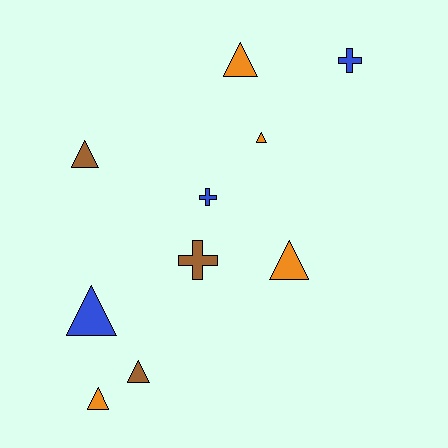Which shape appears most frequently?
Triangle, with 7 objects.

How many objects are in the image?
There are 10 objects.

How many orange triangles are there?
There are 4 orange triangles.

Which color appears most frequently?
Orange, with 4 objects.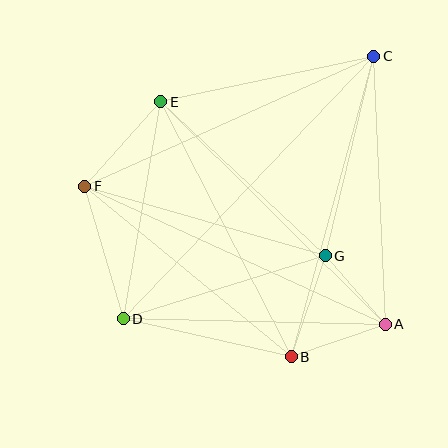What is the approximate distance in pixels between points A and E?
The distance between A and E is approximately 316 pixels.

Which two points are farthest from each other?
Points C and D are farthest from each other.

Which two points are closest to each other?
Points A and G are closest to each other.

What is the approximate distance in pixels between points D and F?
The distance between D and F is approximately 138 pixels.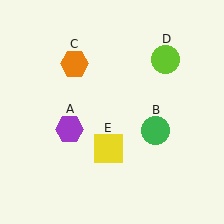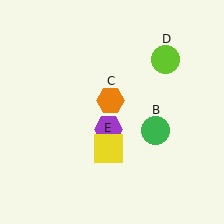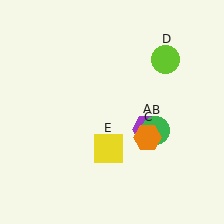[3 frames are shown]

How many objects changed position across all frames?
2 objects changed position: purple hexagon (object A), orange hexagon (object C).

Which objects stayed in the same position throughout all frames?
Green circle (object B) and lime circle (object D) and yellow square (object E) remained stationary.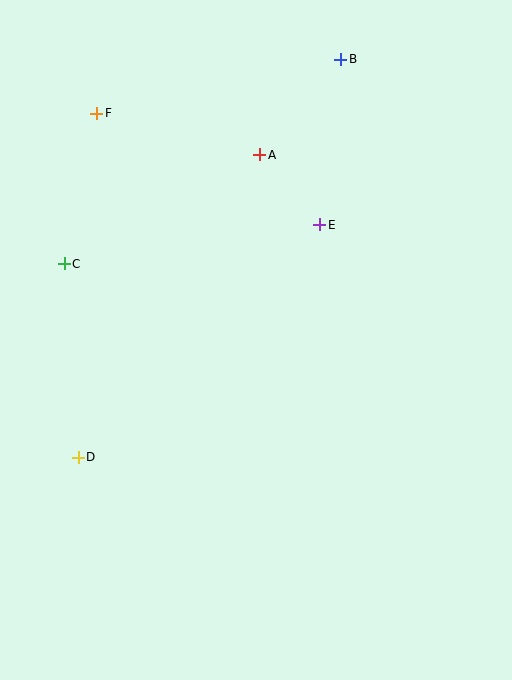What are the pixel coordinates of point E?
Point E is at (320, 225).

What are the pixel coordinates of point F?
Point F is at (97, 113).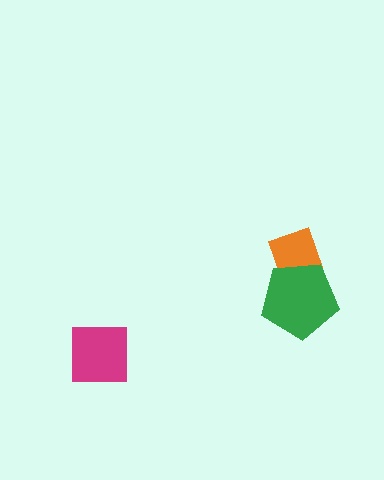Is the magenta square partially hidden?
No, no other shape covers it.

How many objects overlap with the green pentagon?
1 object overlaps with the green pentagon.